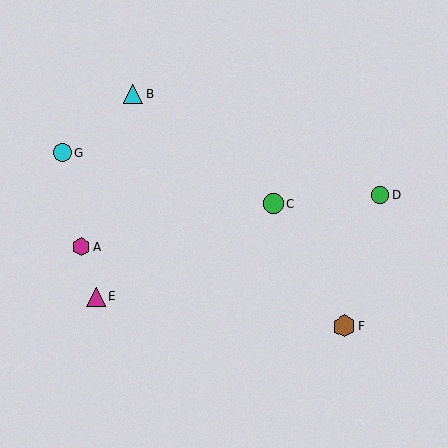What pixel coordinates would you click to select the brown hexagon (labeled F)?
Click at (345, 326) to select the brown hexagon F.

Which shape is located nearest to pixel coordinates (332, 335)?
The brown hexagon (labeled F) at (345, 326) is nearest to that location.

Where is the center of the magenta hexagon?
The center of the magenta hexagon is at (81, 247).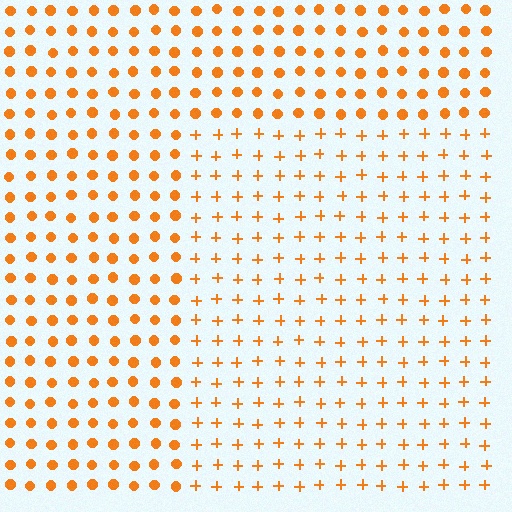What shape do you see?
I see a rectangle.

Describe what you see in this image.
The image is filled with small orange elements arranged in a uniform grid. A rectangle-shaped region contains plus signs, while the surrounding area contains circles. The boundary is defined purely by the change in element shape.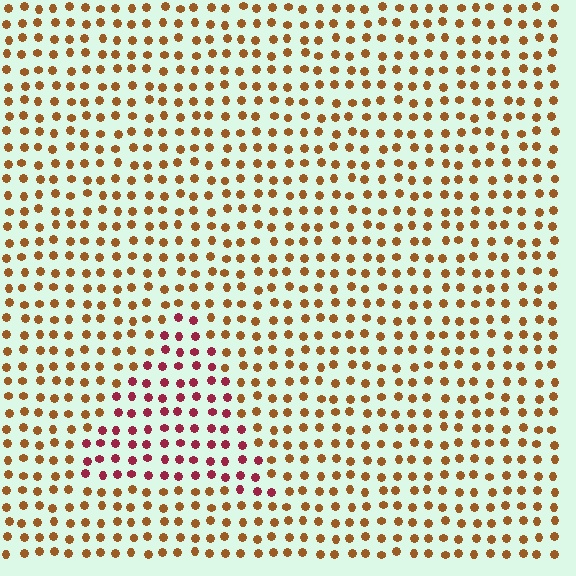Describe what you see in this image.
The image is filled with small brown elements in a uniform arrangement. A triangle-shaped region is visible where the elements are tinted to a slightly different hue, forming a subtle color boundary.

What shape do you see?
I see a triangle.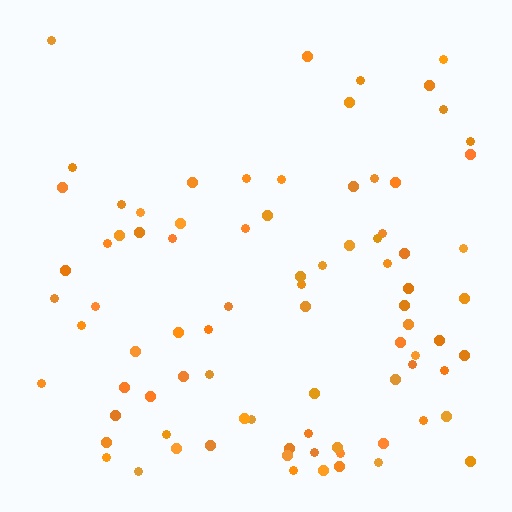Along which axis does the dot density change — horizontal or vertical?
Vertical.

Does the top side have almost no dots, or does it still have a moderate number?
Still a moderate number, just noticeably fewer than the bottom.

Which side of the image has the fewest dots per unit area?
The top.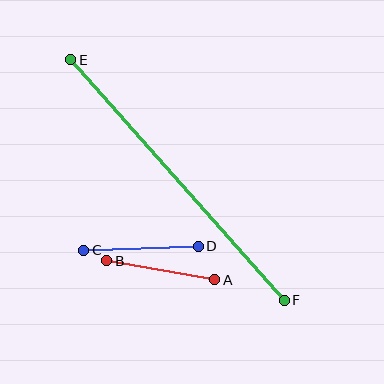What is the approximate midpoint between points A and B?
The midpoint is at approximately (161, 270) pixels.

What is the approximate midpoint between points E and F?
The midpoint is at approximately (178, 180) pixels.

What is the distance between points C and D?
The distance is approximately 114 pixels.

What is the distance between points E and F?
The distance is approximately 322 pixels.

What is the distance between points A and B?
The distance is approximately 110 pixels.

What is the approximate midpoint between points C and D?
The midpoint is at approximately (141, 248) pixels.